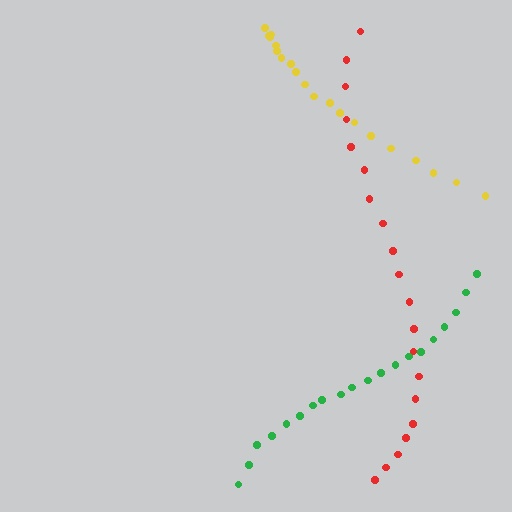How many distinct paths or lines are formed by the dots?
There are 3 distinct paths.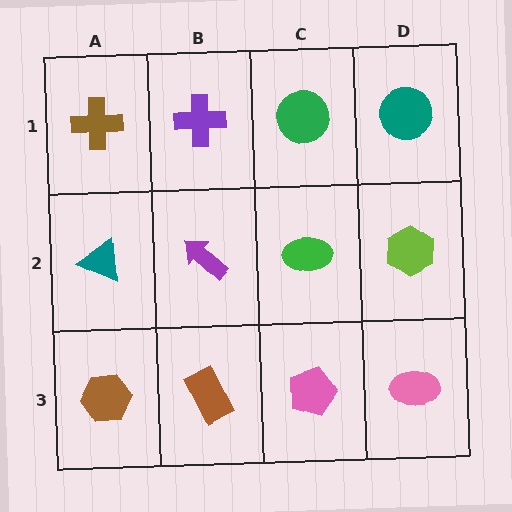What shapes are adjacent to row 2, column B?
A purple cross (row 1, column B), a brown rectangle (row 3, column B), a teal triangle (row 2, column A), a green ellipse (row 2, column C).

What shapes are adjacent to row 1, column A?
A teal triangle (row 2, column A), a purple cross (row 1, column B).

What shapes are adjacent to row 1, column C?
A green ellipse (row 2, column C), a purple cross (row 1, column B), a teal circle (row 1, column D).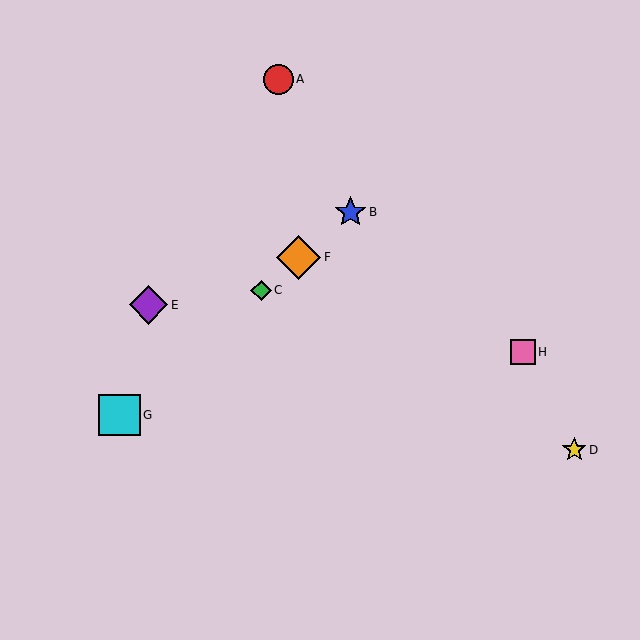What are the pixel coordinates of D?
Object D is at (574, 450).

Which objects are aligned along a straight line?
Objects B, C, F, G are aligned along a straight line.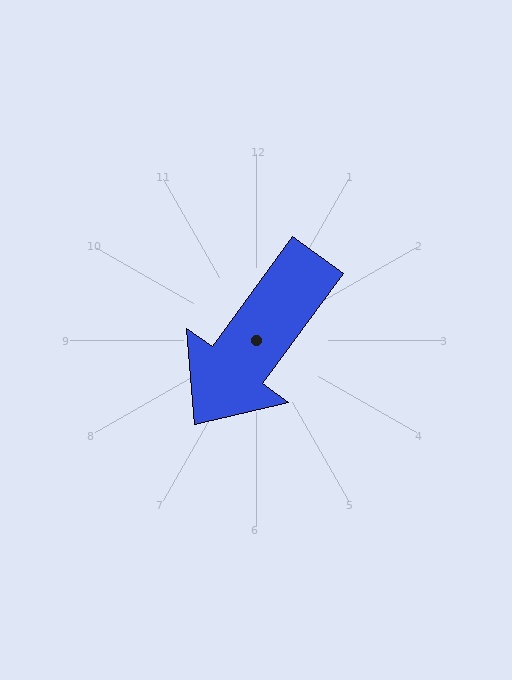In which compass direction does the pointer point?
Southwest.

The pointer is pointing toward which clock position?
Roughly 7 o'clock.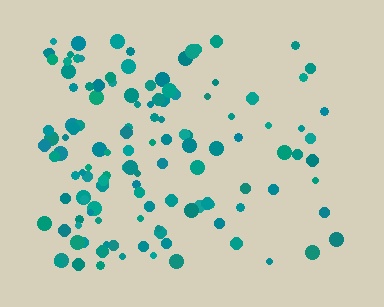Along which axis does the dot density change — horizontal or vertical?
Horizontal.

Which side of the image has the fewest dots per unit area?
The right.